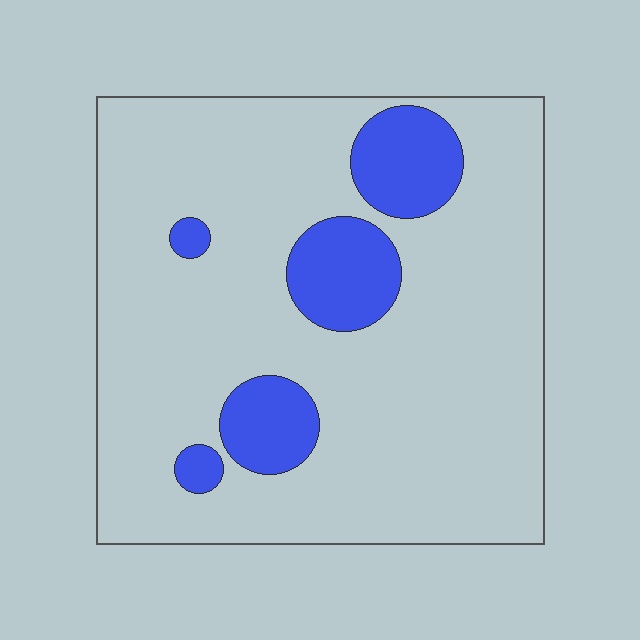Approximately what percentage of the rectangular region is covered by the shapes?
Approximately 15%.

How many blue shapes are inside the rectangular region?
5.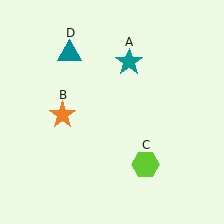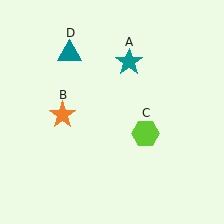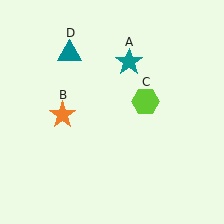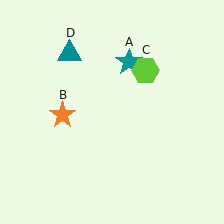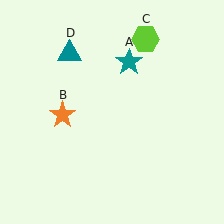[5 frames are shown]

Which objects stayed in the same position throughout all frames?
Teal star (object A) and orange star (object B) and teal triangle (object D) remained stationary.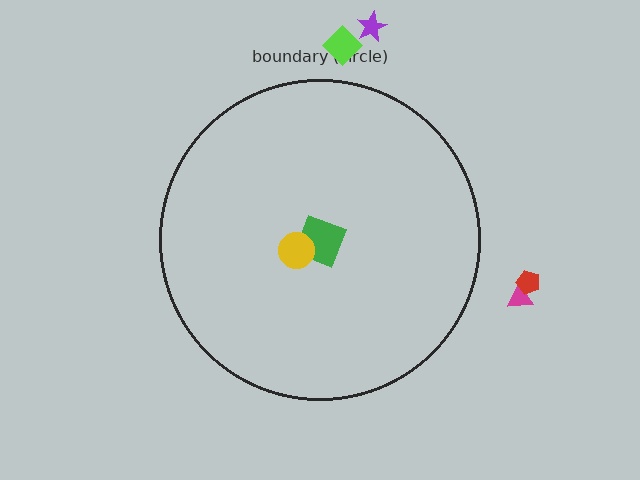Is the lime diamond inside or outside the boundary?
Outside.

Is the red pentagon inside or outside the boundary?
Outside.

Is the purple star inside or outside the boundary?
Outside.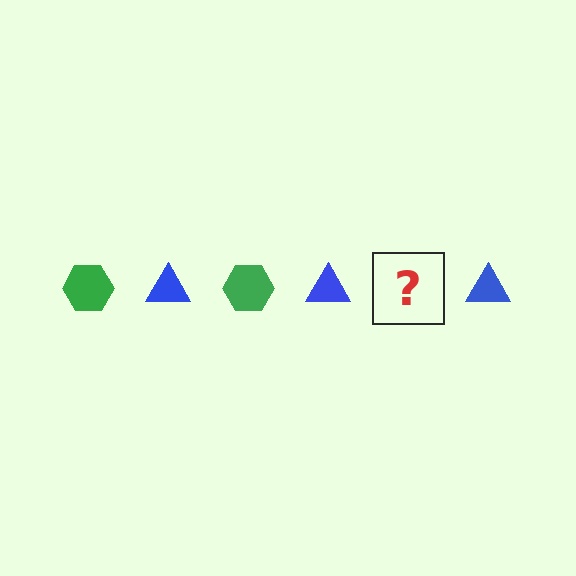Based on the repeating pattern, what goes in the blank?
The blank should be a green hexagon.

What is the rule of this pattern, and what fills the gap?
The rule is that the pattern alternates between green hexagon and blue triangle. The gap should be filled with a green hexagon.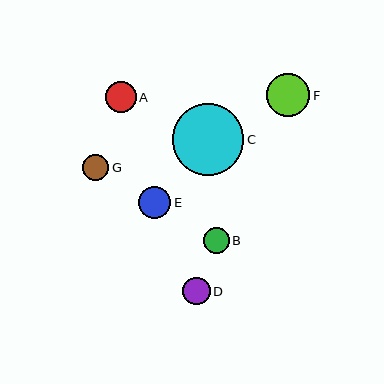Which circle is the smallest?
Circle G is the smallest with a size of approximately 26 pixels.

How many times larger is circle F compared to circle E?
Circle F is approximately 1.3 times the size of circle E.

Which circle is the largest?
Circle C is the largest with a size of approximately 71 pixels.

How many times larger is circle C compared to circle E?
Circle C is approximately 2.2 times the size of circle E.